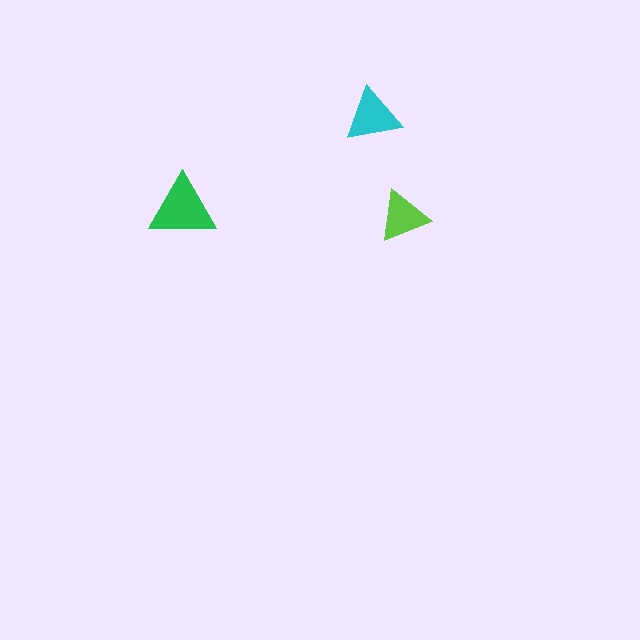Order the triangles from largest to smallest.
the green one, the cyan one, the lime one.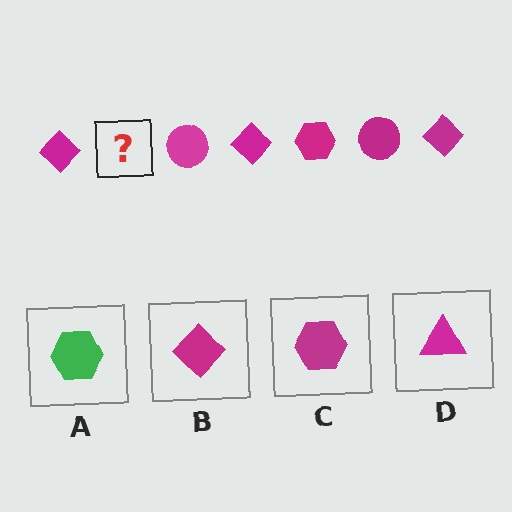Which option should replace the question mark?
Option C.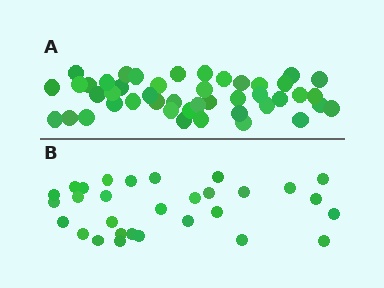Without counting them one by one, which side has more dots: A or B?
Region A (the top region) has more dots.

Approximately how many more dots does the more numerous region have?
Region A has approximately 15 more dots than region B.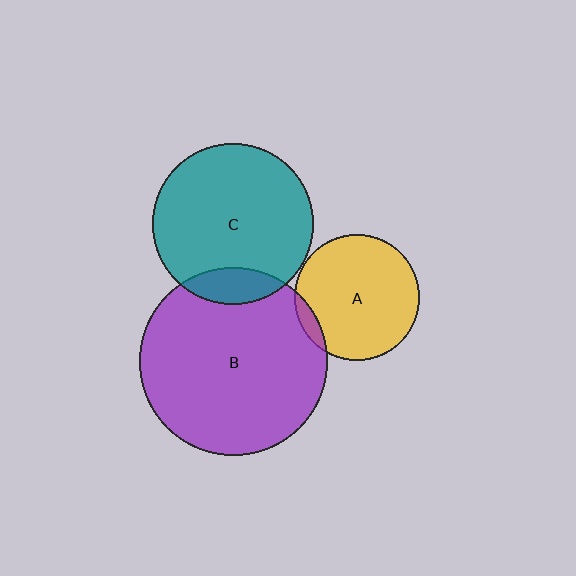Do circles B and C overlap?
Yes.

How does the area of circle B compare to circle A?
Approximately 2.2 times.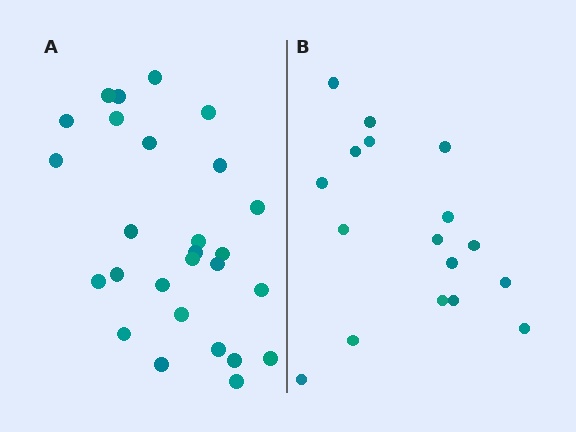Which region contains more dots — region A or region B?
Region A (the left region) has more dots.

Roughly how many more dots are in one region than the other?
Region A has roughly 10 or so more dots than region B.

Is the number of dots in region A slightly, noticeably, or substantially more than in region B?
Region A has substantially more. The ratio is roughly 1.6 to 1.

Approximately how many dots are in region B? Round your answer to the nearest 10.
About 20 dots. (The exact count is 17, which rounds to 20.)